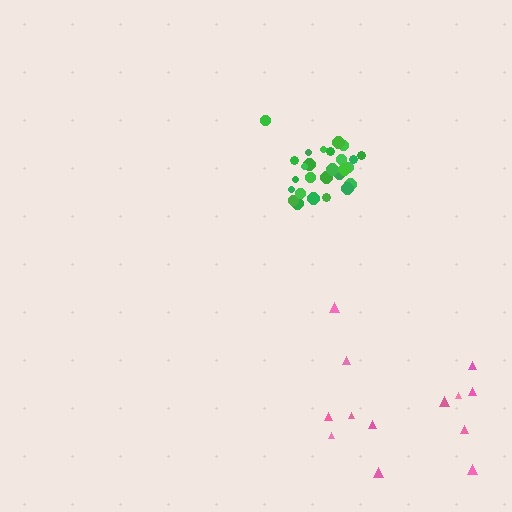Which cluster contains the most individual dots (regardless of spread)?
Green (28).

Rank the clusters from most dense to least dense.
green, pink.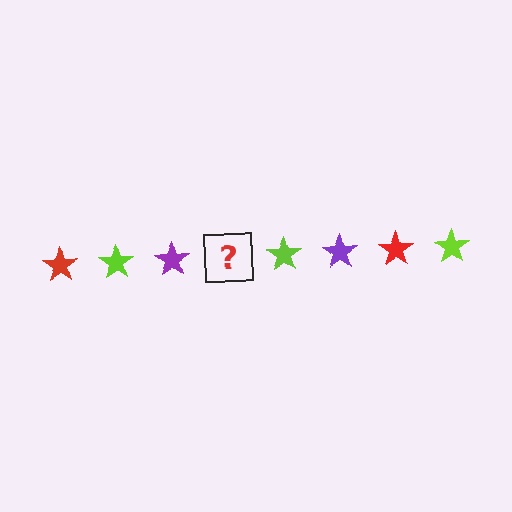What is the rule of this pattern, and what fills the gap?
The rule is that the pattern cycles through red, lime, purple stars. The gap should be filled with a red star.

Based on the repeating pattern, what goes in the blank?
The blank should be a red star.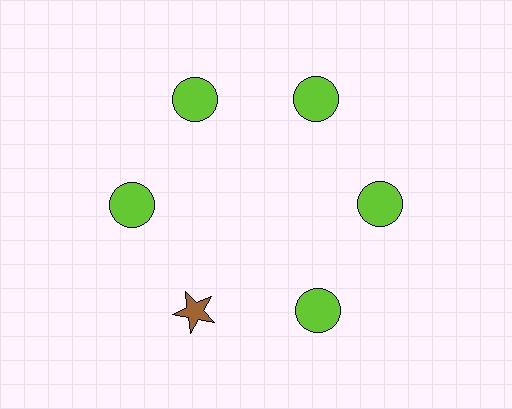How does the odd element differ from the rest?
It differs in both color (brown instead of lime) and shape (star instead of circle).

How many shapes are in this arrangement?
There are 6 shapes arranged in a ring pattern.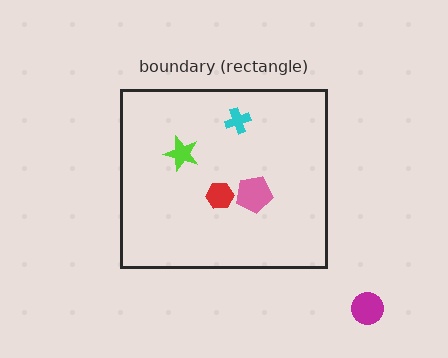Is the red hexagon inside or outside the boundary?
Inside.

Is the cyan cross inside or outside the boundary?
Inside.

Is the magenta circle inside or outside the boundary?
Outside.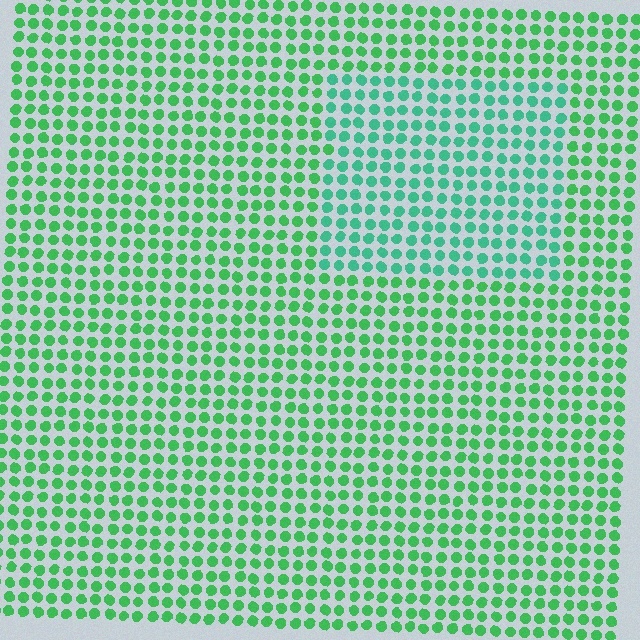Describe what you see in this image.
The image is filled with small green elements in a uniform arrangement. A rectangle-shaped region is visible where the elements are tinted to a slightly different hue, forming a subtle color boundary.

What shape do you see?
I see a rectangle.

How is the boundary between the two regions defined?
The boundary is defined purely by a slight shift in hue (about 26 degrees). Spacing, size, and orientation are identical on both sides.